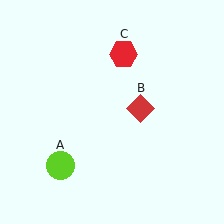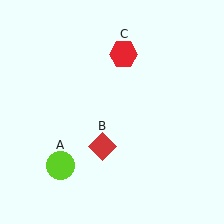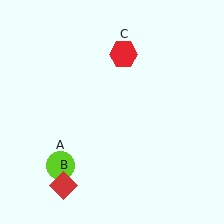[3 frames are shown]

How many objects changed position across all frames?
1 object changed position: red diamond (object B).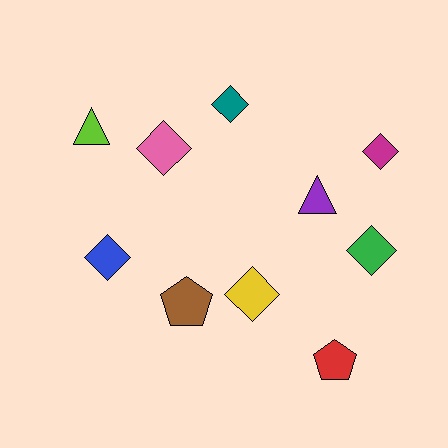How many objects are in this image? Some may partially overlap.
There are 10 objects.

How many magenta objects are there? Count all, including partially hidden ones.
There is 1 magenta object.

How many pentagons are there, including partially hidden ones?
There are 2 pentagons.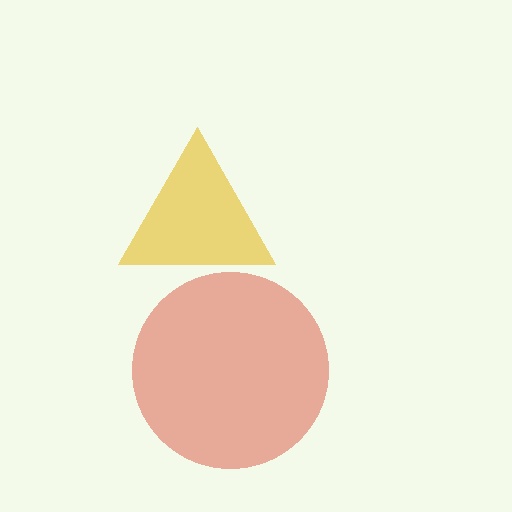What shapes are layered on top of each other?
The layered shapes are: a yellow triangle, a red circle.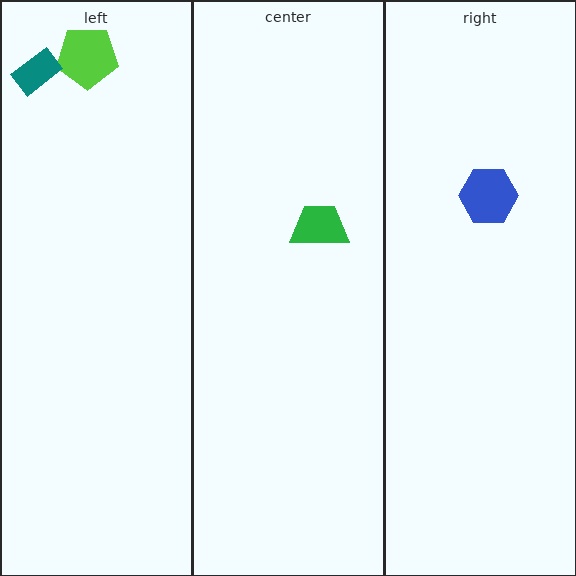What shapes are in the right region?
The blue hexagon.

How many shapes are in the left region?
2.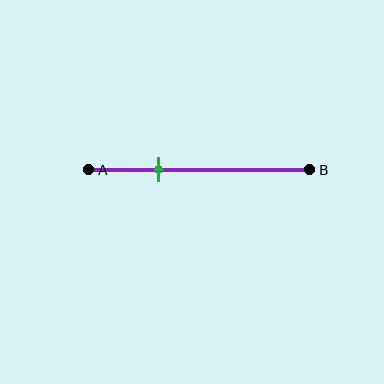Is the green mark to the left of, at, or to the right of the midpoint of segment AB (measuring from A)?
The green mark is to the left of the midpoint of segment AB.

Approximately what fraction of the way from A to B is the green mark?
The green mark is approximately 30% of the way from A to B.